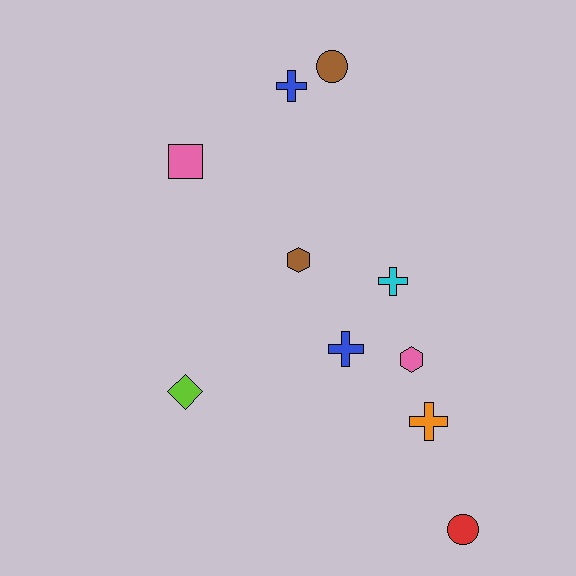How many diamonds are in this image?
There is 1 diamond.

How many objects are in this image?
There are 10 objects.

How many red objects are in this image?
There is 1 red object.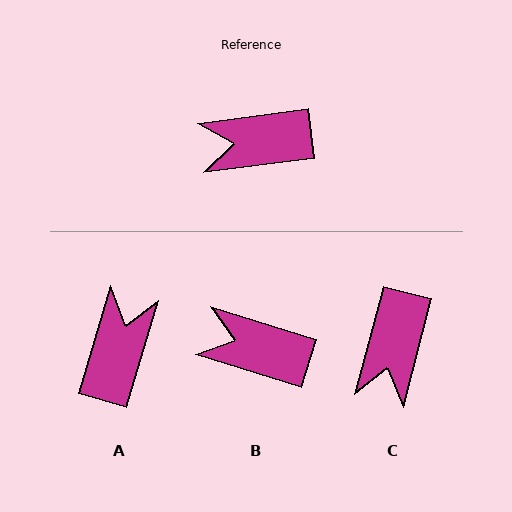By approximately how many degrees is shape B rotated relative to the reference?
Approximately 25 degrees clockwise.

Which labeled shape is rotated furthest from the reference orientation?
A, about 114 degrees away.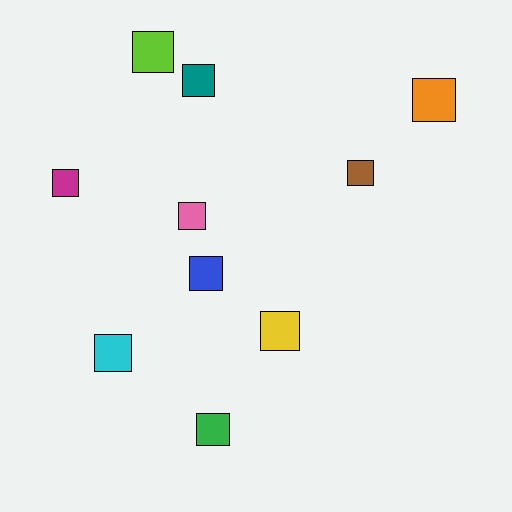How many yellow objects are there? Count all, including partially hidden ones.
There is 1 yellow object.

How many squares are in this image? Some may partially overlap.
There are 10 squares.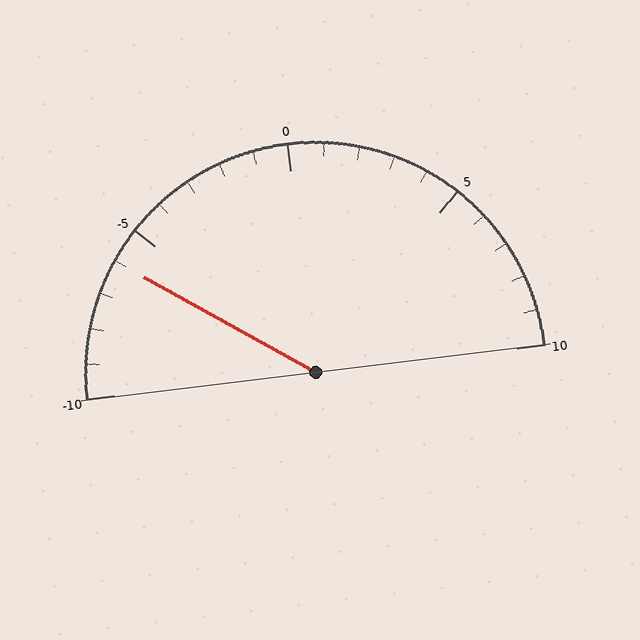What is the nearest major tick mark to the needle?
The nearest major tick mark is -5.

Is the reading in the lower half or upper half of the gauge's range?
The reading is in the lower half of the range (-10 to 10).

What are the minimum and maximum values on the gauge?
The gauge ranges from -10 to 10.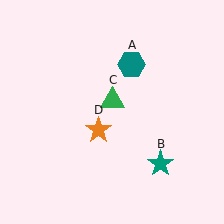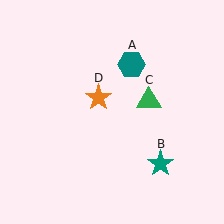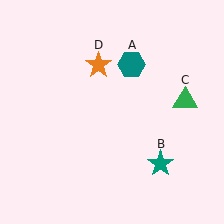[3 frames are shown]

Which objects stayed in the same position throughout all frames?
Teal hexagon (object A) and teal star (object B) remained stationary.